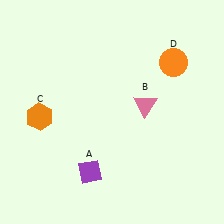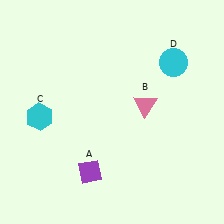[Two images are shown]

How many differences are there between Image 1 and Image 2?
There are 2 differences between the two images.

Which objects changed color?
C changed from orange to cyan. D changed from orange to cyan.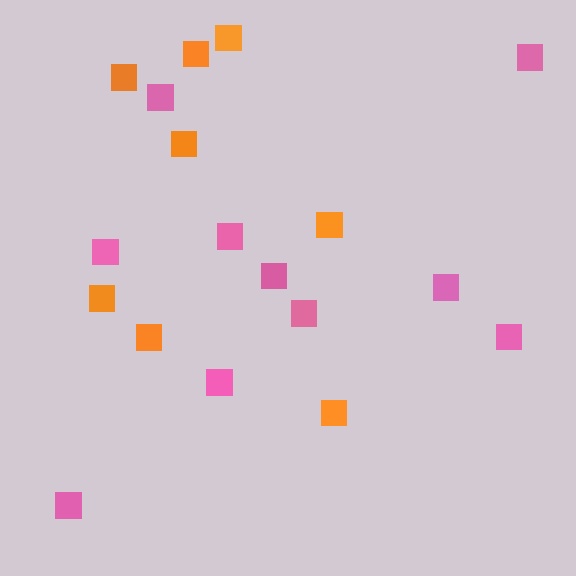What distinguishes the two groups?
There are 2 groups: one group of pink squares (10) and one group of orange squares (8).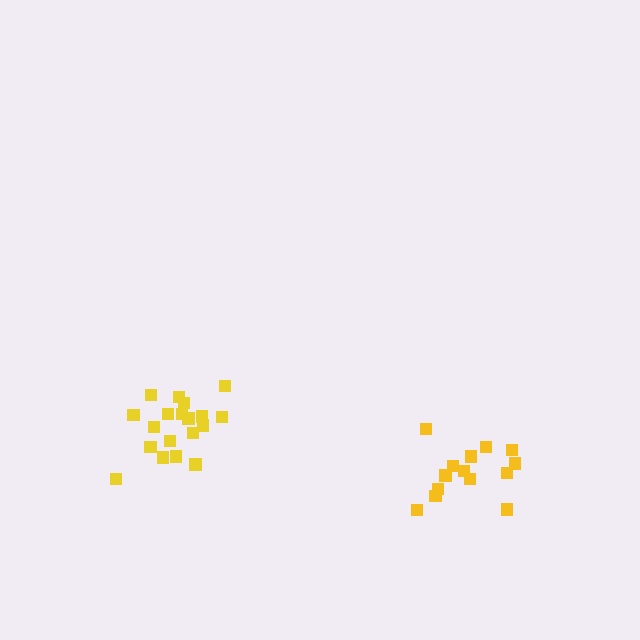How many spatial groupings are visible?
There are 2 spatial groupings.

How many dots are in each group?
Group 1: 14 dots, Group 2: 19 dots (33 total).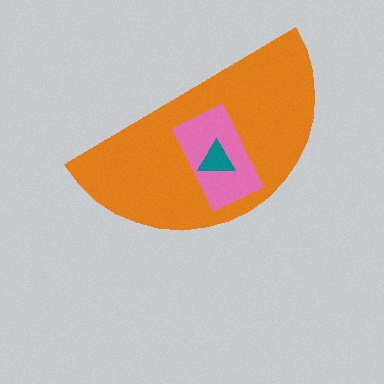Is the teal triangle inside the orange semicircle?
Yes.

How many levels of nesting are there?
3.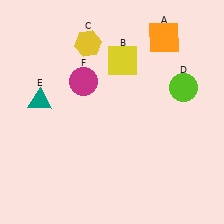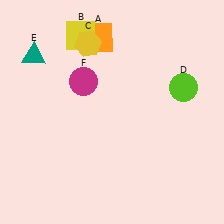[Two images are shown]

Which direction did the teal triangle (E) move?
The teal triangle (E) moved up.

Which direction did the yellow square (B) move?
The yellow square (B) moved left.